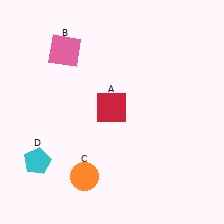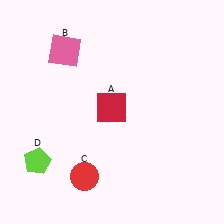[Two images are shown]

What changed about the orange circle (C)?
In Image 1, C is orange. In Image 2, it changed to red.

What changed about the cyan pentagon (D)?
In Image 1, D is cyan. In Image 2, it changed to lime.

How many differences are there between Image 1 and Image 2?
There are 2 differences between the two images.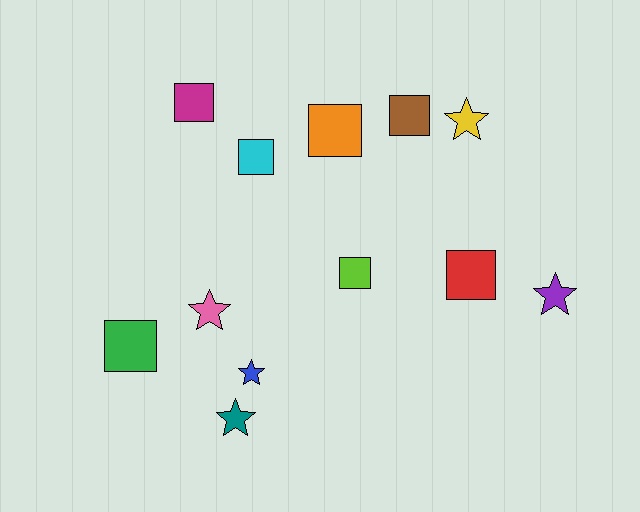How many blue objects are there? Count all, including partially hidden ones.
There is 1 blue object.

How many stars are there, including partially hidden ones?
There are 5 stars.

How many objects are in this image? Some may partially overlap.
There are 12 objects.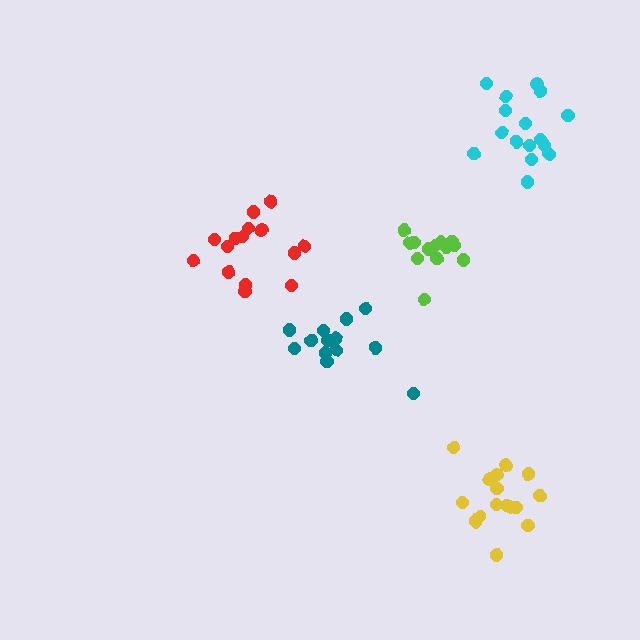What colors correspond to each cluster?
The clusters are colored: cyan, red, yellow, lime, teal.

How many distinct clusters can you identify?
There are 5 distinct clusters.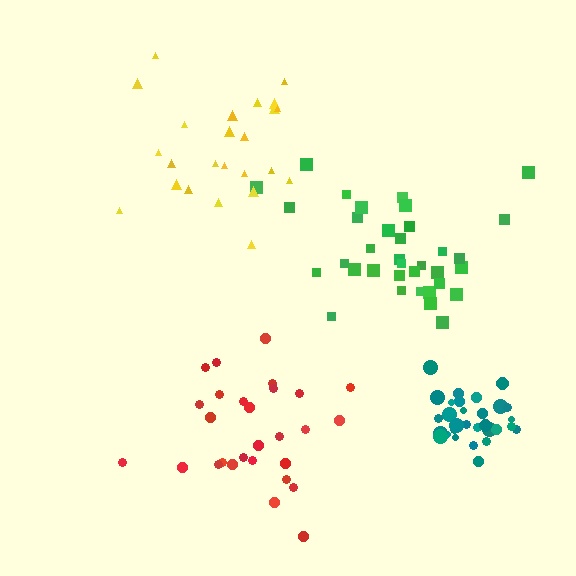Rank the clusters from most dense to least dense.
teal, green, yellow, red.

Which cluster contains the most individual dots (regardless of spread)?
Green (35).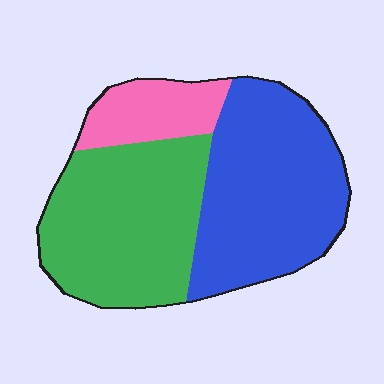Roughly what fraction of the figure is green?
Green takes up about two fifths (2/5) of the figure.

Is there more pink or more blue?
Blue.